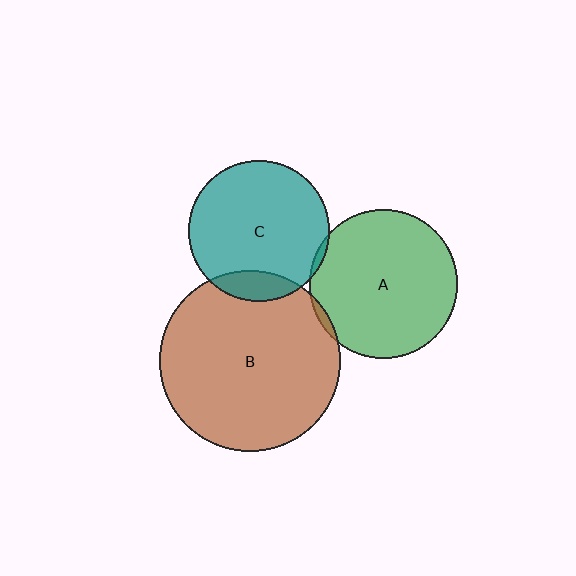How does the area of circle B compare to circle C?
Approximately 1.6 times.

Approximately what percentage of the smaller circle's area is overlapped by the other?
Approximately 5%.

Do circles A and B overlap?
Yes.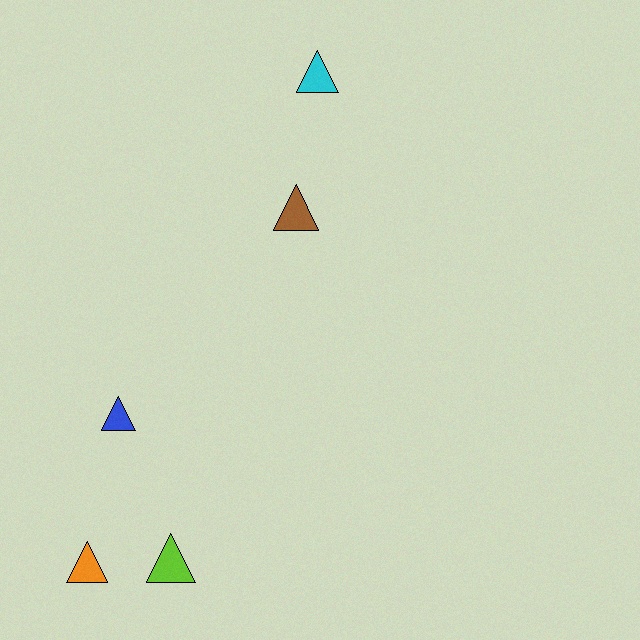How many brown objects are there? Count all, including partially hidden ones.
There is 1 brown object.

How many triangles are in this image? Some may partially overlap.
There are 5 triangles.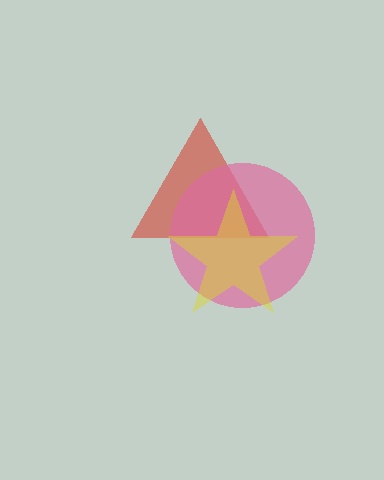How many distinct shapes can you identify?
There are 3 distinct shapes: a red triangle, a pink circle, a yellow star.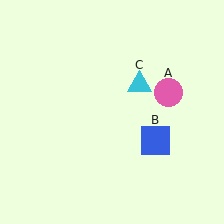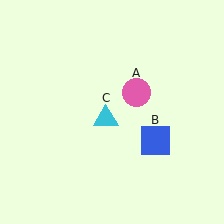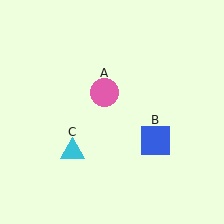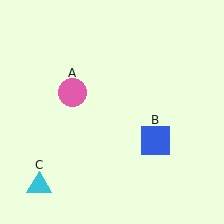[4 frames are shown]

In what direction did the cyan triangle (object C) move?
The cyan triangle (object C) moved down and to the left.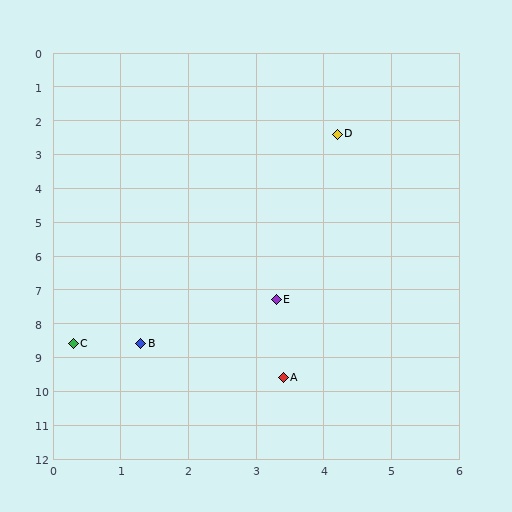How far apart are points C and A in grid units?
Points C and A are about 3.3 grid units apart.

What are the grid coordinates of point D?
Point D is at approximately (4.2, 2.4).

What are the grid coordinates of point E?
Point E is at approximately (3.3, 7.3).